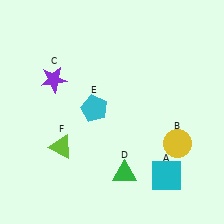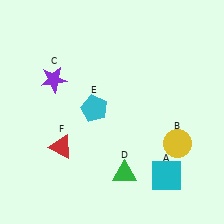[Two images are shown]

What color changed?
The triangle (F) changed from lime in Image 1 to red in Image 2.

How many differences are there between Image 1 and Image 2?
There is 1 difference between the two images.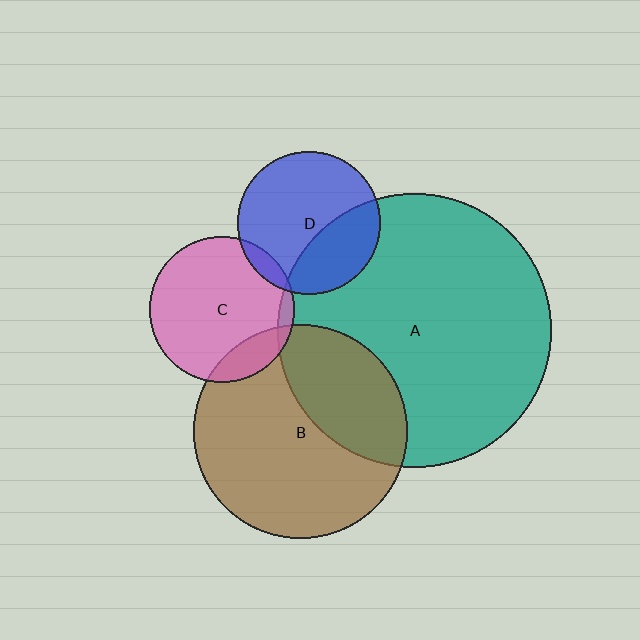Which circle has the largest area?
Circle A (teal).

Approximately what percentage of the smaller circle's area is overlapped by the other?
Approximately 15%.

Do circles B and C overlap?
Yes.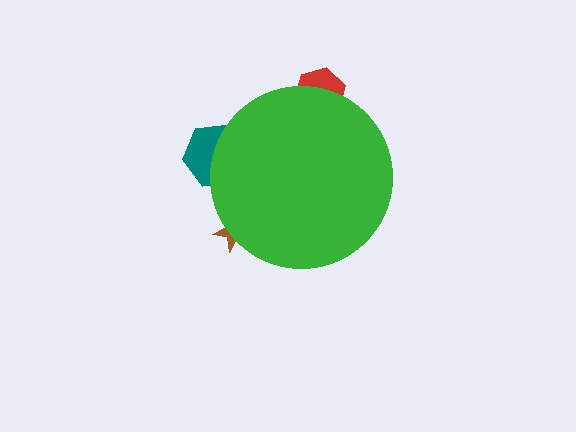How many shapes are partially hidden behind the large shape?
3 shapes are partially hidden.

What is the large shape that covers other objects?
A green circle.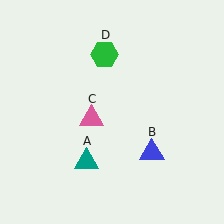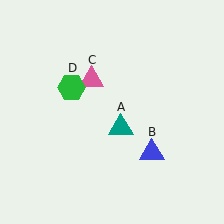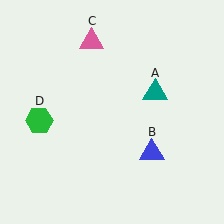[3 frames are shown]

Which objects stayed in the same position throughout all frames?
Blue triangle (object B) remained stationary.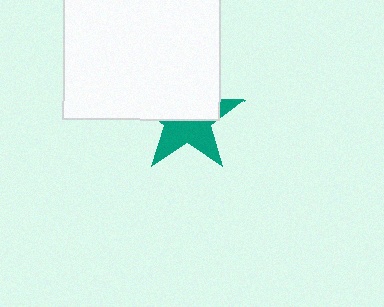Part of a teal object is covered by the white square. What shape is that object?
It is a star.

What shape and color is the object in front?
The object in front is a white square.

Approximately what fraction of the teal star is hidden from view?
Roughly 52% of the teal star is hidden behind the white square.